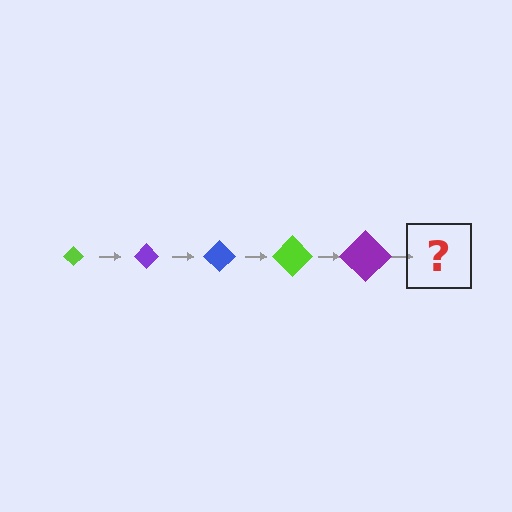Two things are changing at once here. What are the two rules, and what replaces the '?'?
The two rules are that the diamond grows larger each step and the color cycles through lime, purple, and blue. The '?' should be a blue diamond, larger than the previous one.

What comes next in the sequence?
The next element should be a blue diamond, larger than the previous one.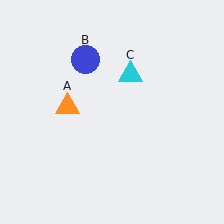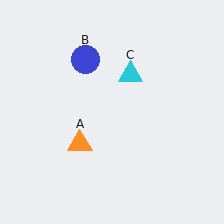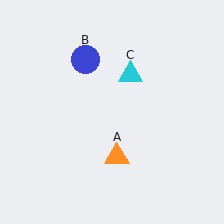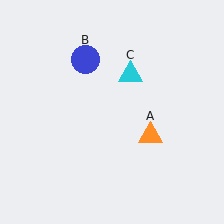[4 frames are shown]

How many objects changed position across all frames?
1 object changed position: orange triangle (object A).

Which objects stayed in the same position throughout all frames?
Blue circle (object B) and cyan triangle (object C) remained stationary.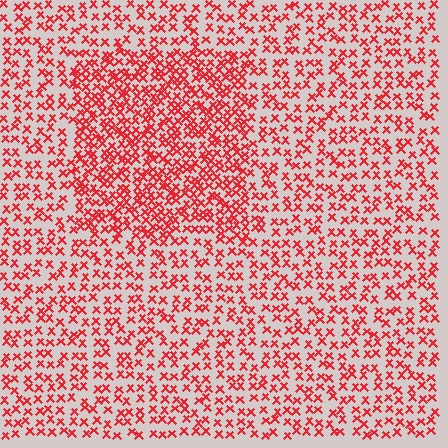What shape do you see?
I see a rectangle.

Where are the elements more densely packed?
The elements are more densely packed inside the rectangle boundary.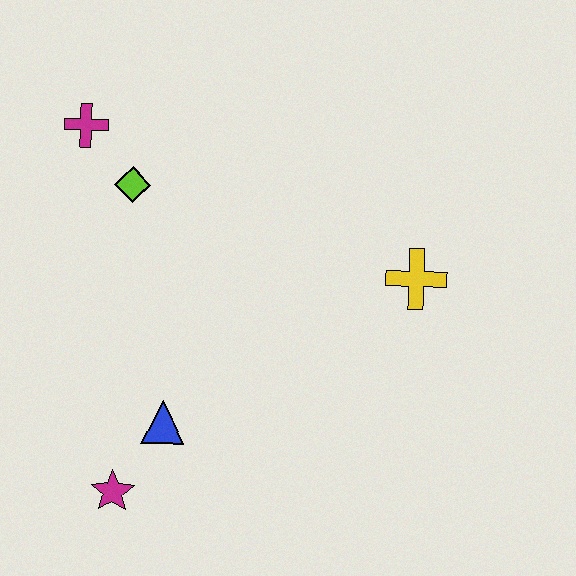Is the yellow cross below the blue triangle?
No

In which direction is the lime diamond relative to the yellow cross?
The lime diamond is to the left of the yellow cross.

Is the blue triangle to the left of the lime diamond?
No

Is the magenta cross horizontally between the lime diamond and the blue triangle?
No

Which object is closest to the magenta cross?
The lime diamond is closest to the magenta cross.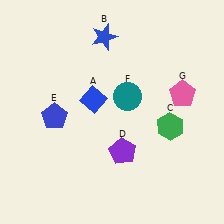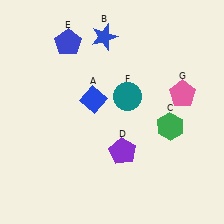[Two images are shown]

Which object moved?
The blue pentagon (E) moved up.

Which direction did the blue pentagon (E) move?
The blue pentagon (E) moved up.